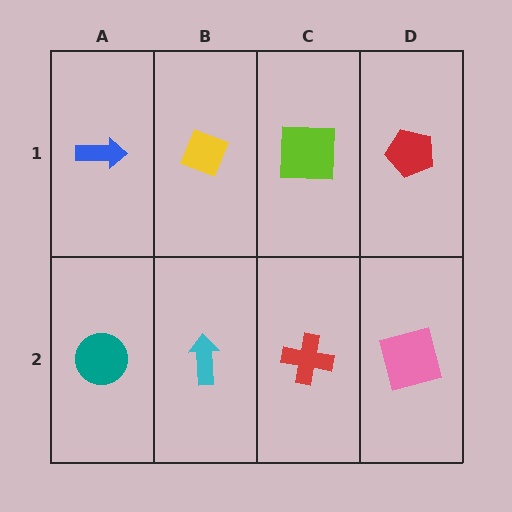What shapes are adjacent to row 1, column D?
A pink square (row 2, column D), a lime square (row 1, column C).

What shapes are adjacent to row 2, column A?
A blue arrow (row 1, column A), a cyan arrow (row 2, column B).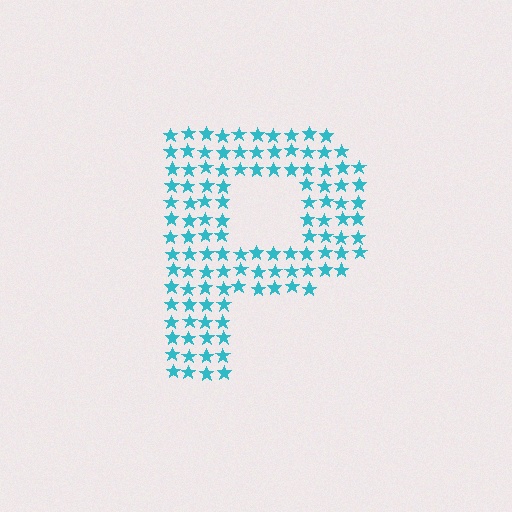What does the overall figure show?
The overall figure shows the letter P.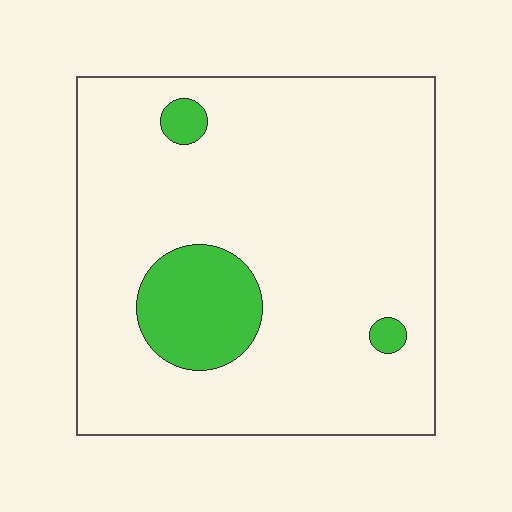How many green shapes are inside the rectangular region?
3.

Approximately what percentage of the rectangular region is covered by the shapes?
Approximately 10%.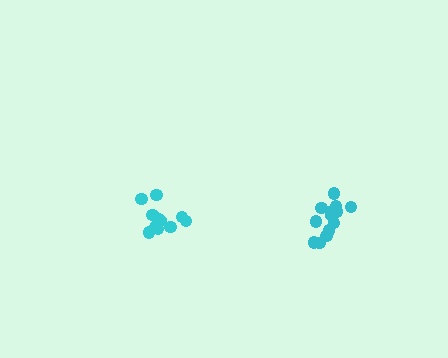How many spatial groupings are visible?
There are 2 spatial groupings.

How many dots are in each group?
Group 1: 13 dots, Group 2: 12 dots (25 total).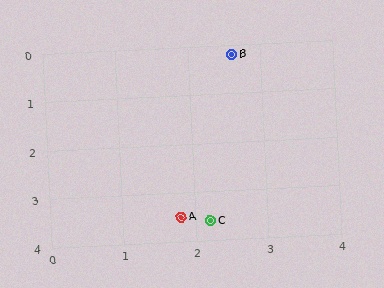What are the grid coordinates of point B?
Point B is at approximately (2.6, 0.2).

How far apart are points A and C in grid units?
Points A and C are about 0.4 grid units apart.